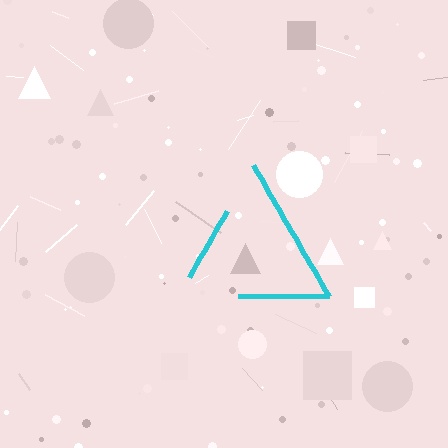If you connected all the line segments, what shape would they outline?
They would outline a triangle.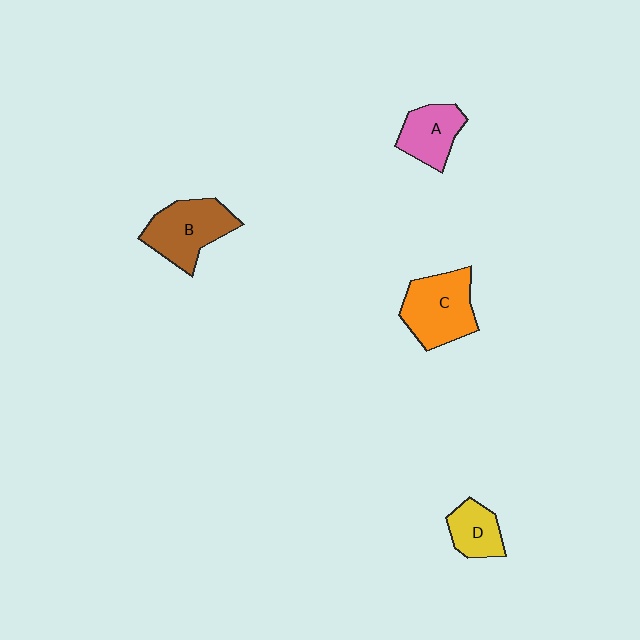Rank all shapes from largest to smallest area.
From largest to smallest: C (orange), B (brown), A (pink), D (yellow).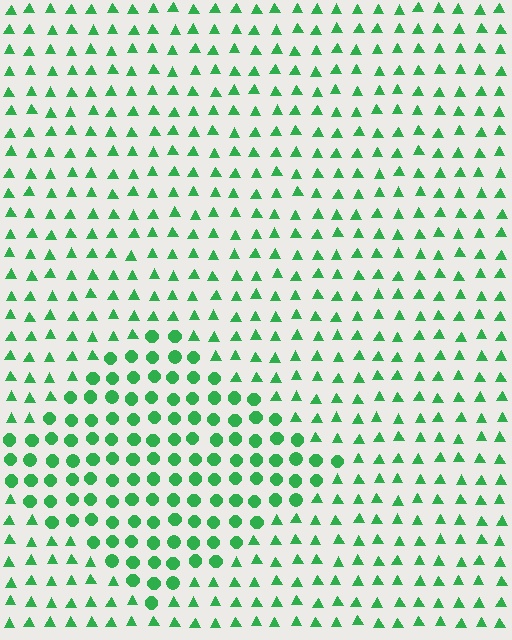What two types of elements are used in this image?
The image uses circles inside the diamond region and triangles outside it.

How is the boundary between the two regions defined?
The boundary is defined by a change in element shape: circles inside vs. triangles outside. All elements share the same color and spacing.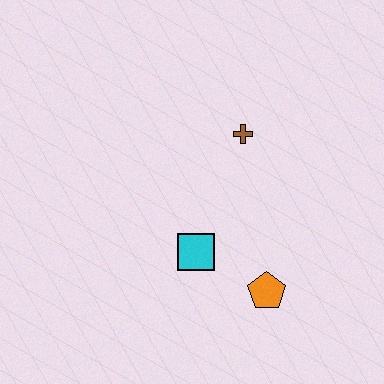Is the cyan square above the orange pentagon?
Yes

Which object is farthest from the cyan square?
The brown cross is farthest from the cyan square.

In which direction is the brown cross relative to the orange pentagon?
The brown cross is above the orange pentagon.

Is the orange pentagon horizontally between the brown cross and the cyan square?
No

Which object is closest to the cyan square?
The orange pentagon is closest to the cyan square.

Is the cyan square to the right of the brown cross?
No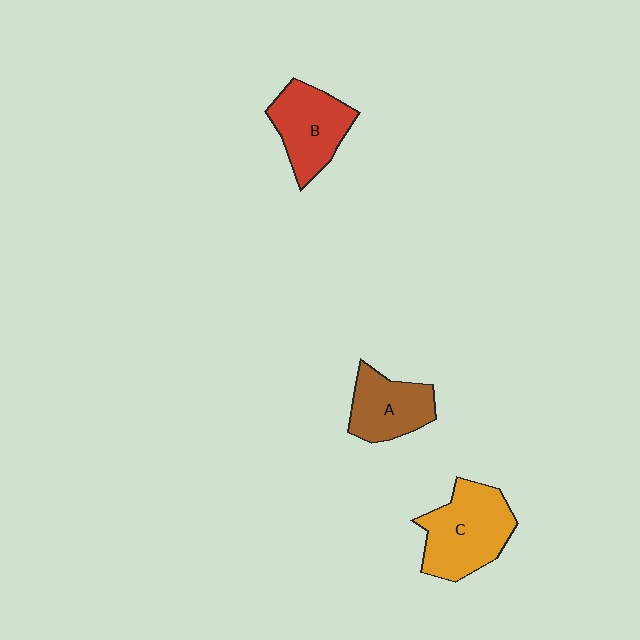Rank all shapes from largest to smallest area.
From largest to smallest: C (orange), B (red), A (brown).